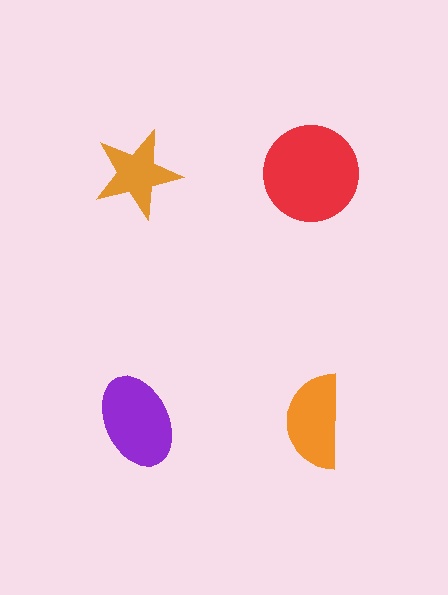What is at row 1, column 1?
An orange star.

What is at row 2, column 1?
A purple ellipse.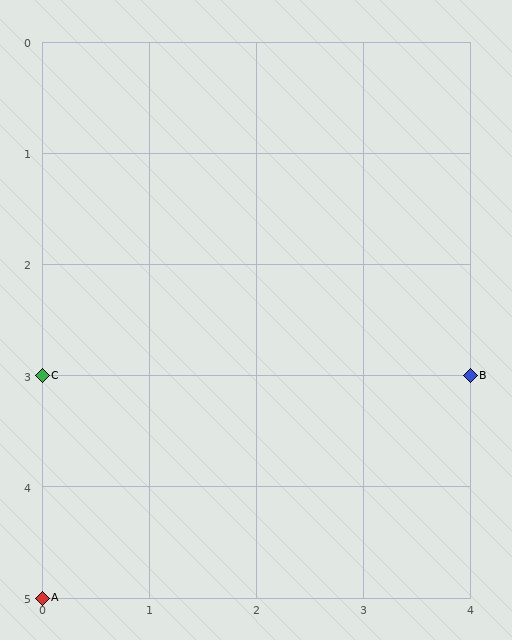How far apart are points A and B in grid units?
Points A and B are 4 columns and 2 rows apart (about 4.5 grid units diagonally).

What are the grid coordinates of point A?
Point A is at grid coordinates (0, 5).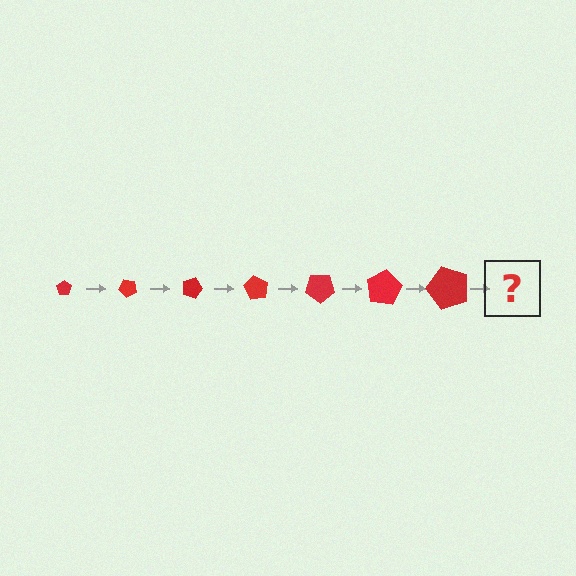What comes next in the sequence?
The next element should be a pentagon, larger than the previous one and rotated 315 degrees from the start.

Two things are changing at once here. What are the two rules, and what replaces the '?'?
The two rules are that the pentagon grows larger each step and it rotates 45 degrees each step. The '?' should be a pentagon, larger than the previous one and rotated 315 degrees from the start.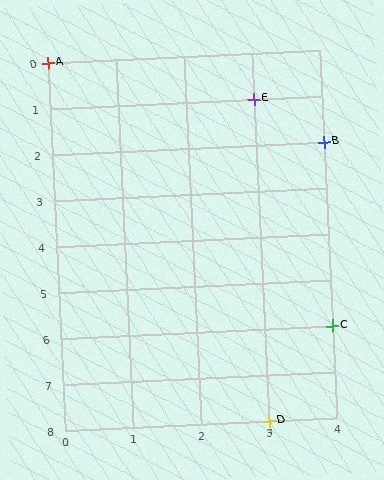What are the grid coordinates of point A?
Point A is at grid coordinates (0, 0).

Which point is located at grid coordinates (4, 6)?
Point C is at (4, 6).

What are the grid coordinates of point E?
Point E is at grid coordinates (3, 1).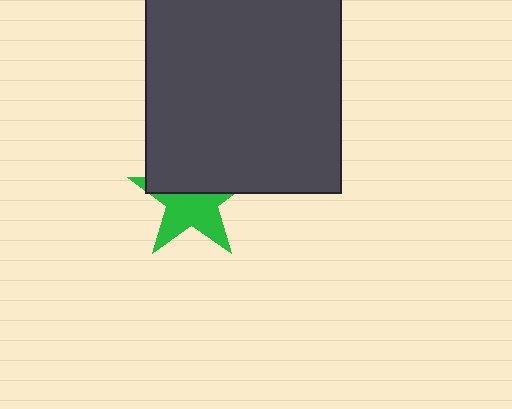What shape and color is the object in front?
The object in front is a dark gray square.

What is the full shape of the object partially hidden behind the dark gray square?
The partially hidden object is a green star.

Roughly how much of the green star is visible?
About half of it is visible (roughly 56%).